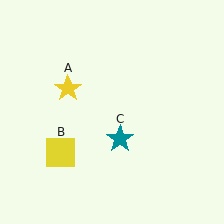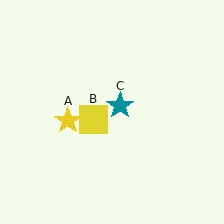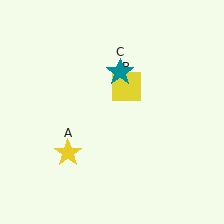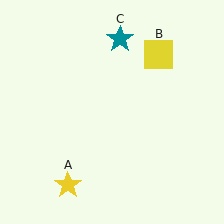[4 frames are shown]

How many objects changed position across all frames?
3 objects changed position: yellow star (object A), yellow square (object B), teal star (object C).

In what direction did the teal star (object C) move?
The teal star (object C) moved up.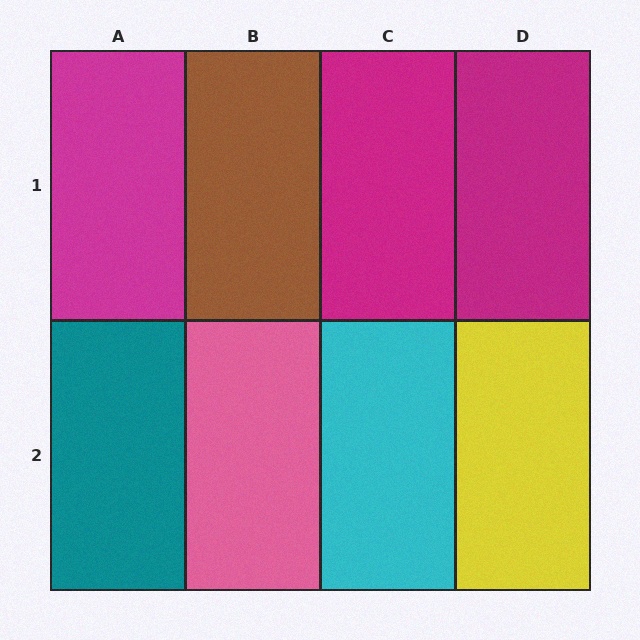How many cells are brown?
1 cell is brown.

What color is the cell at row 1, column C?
Magenta.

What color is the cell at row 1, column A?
Magenta.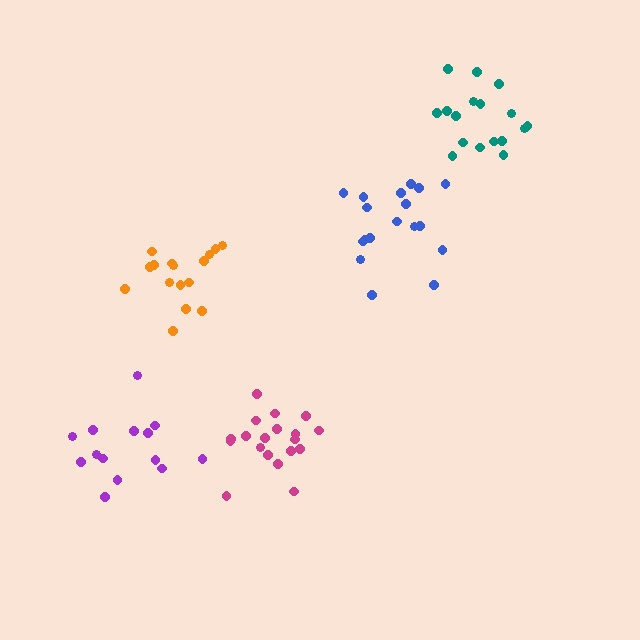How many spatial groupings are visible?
There are 5 spatial groupings.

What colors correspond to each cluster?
The clusters are colored: teal, magenta, orange, purple, blue.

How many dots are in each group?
Group 1: 17 dots, Group 2: 19 dots, Group 3: 16 dots, Group 4: 14 dots, Group 5: 18 dots (84 total).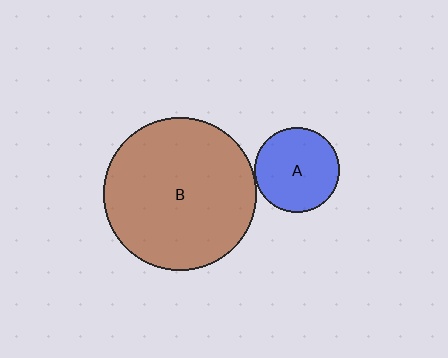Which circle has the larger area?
Circle B (brown).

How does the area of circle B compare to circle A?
Approximately 3.2 times.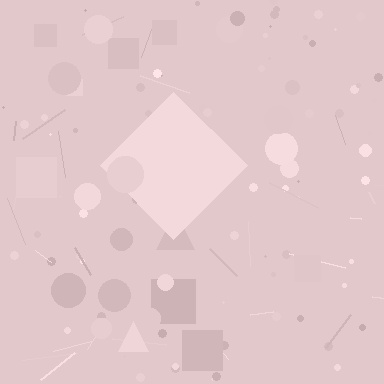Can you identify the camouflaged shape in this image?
The camouflaged shape is a diamond.